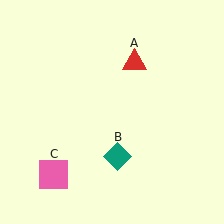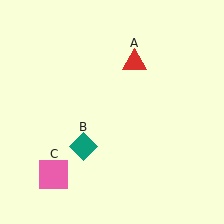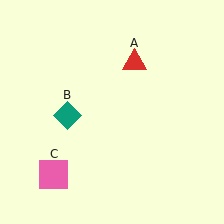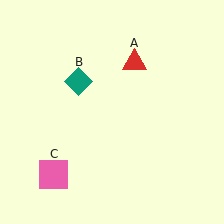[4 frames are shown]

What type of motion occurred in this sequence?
The teal diamond (object B) rotated clockwise around the center of the scene.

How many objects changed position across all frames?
1 object changed position: teal diamond (object B).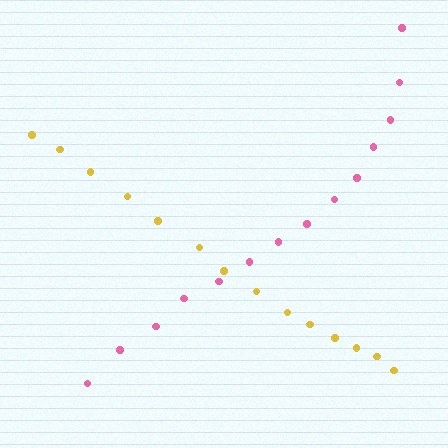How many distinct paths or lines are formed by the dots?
There are 2 distinct paths.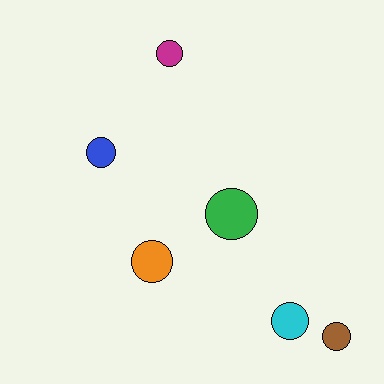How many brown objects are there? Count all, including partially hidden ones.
There is 1 brown object.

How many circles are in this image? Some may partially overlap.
There are 6 circles.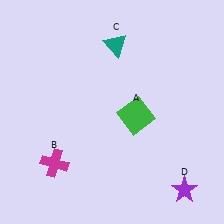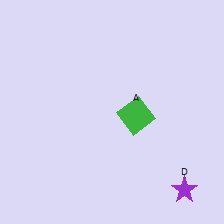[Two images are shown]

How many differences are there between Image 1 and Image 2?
There are 2 differences between the two images.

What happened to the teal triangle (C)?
The teal triangle (C) was removed in Image 2. It was in the top-right area of Image 1.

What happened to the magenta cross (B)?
The magenta cross (B) was removed in Image 2. It was in the bottom-left area of Image 1.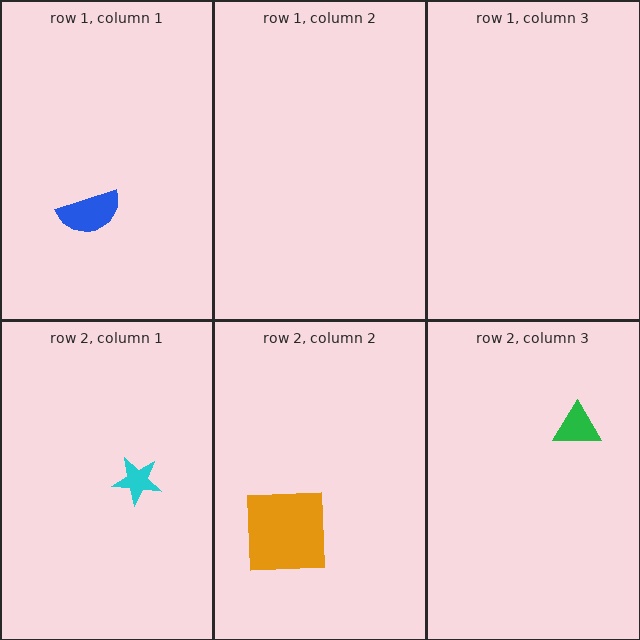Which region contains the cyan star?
The row 2, column 1 region.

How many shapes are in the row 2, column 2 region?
1.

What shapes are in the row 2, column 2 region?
The orange square.